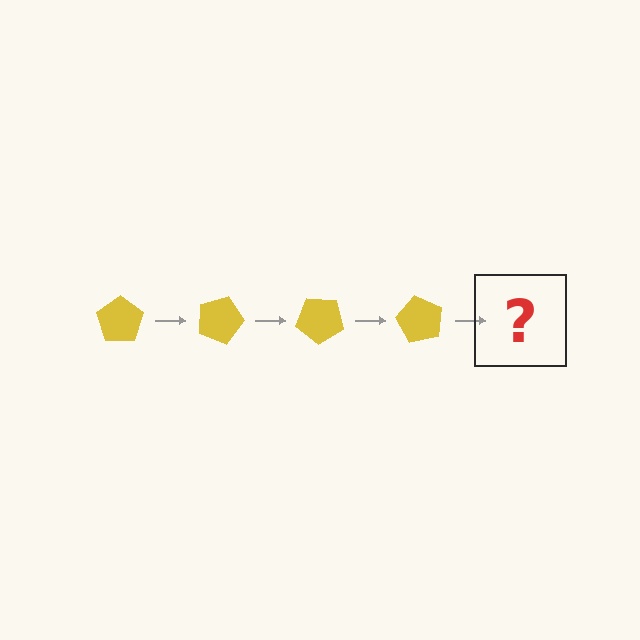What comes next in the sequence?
The next element should be a yellow pentagon rotated 80 degrees.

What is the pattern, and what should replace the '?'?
The pattern is that the pentagon rotates 20 degrees each step. The '?' should be a yellow pentagon rotated 80 degrees.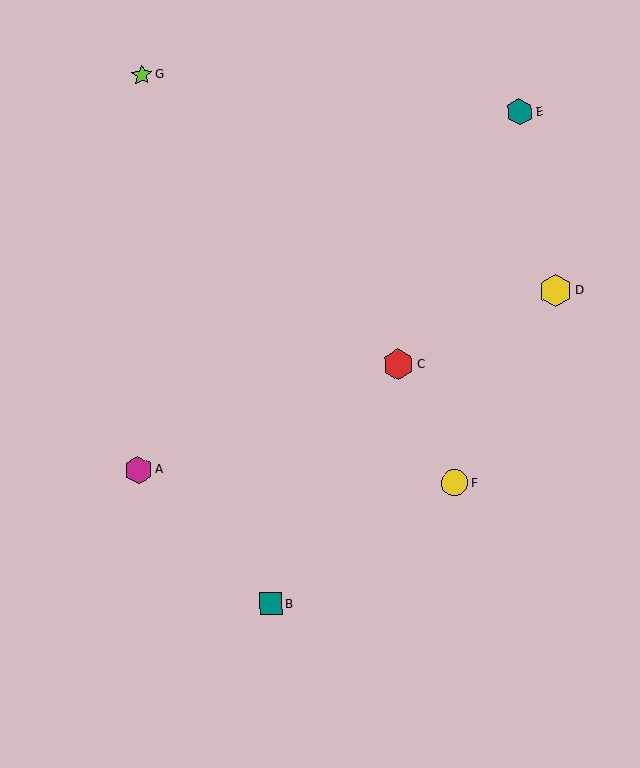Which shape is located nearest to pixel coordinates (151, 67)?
The lime star (labeled G) at (142, 75) is nearest to that location.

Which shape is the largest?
The yellow hexagon (labeled D) is the largest.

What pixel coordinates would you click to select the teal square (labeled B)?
Click at (271, 604) to select the teal square B.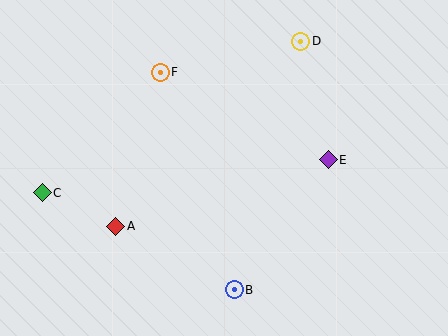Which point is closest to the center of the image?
Point E at (328, 160) is closest to the center.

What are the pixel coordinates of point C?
Point C is at (42, 193).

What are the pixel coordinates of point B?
Point B is at (234, 290).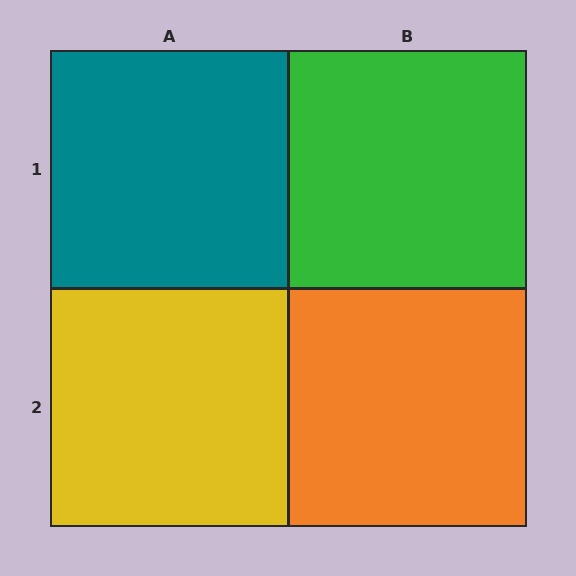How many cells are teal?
1 cell is teal.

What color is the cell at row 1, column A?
Teal.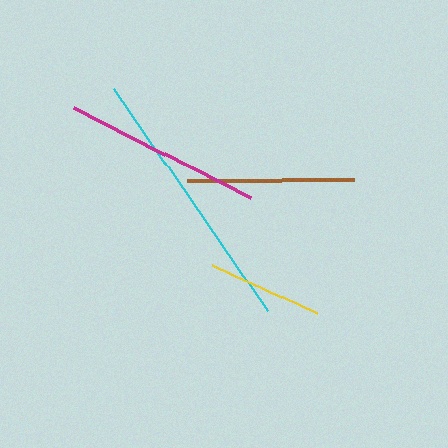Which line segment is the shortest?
The yellow line is the shortest at approximately 115 pixels.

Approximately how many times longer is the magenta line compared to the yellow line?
The magenta line is approximately 1.7 times the length of the yellow line.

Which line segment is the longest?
The cyan line is the longest at approximately 269 pixels.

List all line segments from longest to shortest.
From longest to shortest: cyan, magenta, brown, yellow.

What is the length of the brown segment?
The brown segment is approximately 167 pixels long.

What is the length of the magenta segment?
The magenta segment is approximately 198 pixels long.